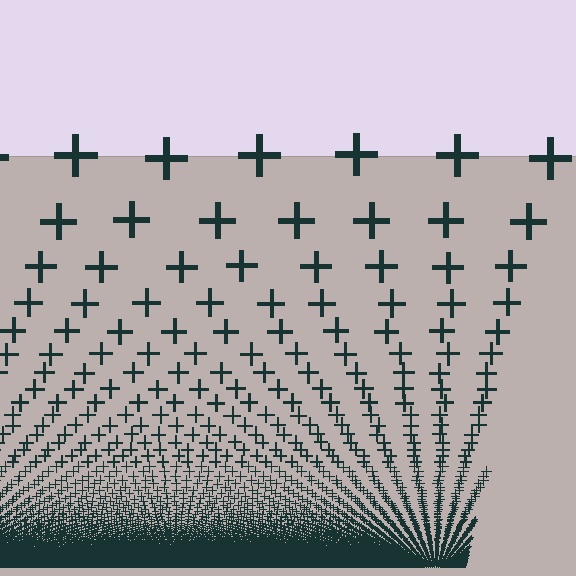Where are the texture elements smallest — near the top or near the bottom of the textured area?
Near the bottom.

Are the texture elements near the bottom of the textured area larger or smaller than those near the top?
Smaller. The gradient is inverted — elements near the bottom are smaller and denser.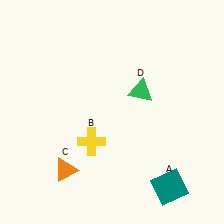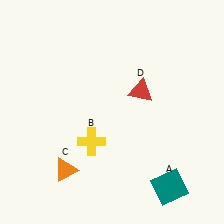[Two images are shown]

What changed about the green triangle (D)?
In Image 1, D is green. In Image 2, it changed to red.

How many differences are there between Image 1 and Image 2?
There is 1 difference between the two images.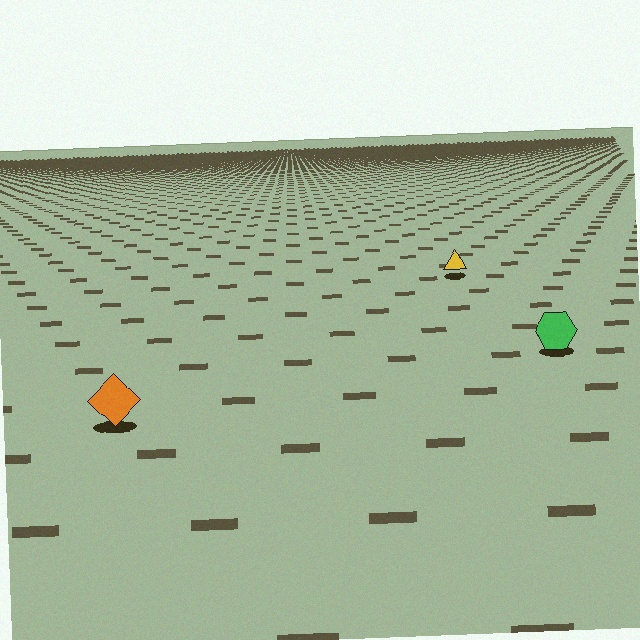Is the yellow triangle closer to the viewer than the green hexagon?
No. The green hexagon is closer — you can tell from the texture gradient: the ground texture is coarser near it.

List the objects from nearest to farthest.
From nearest to farthest: the orange diamond, the green hexagon, the yellow triangle.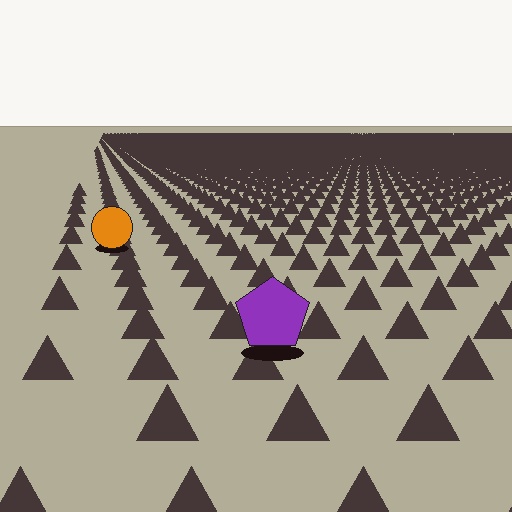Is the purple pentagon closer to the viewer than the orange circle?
Yes. The purple pentagon is closer — you can tell from the texture gradient: the ground texture is coarser near it.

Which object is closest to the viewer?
The purple pentagon is closest. The texture marks near it are larger and more spread out.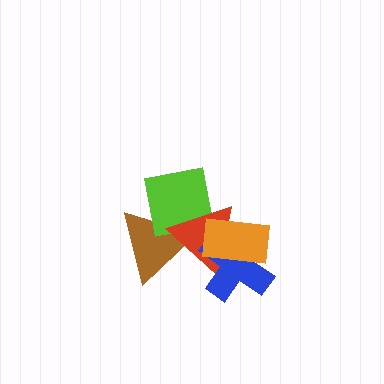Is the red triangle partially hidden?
Yes, it is partially covered by another shape.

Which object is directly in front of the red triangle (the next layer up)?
The blue cross is directly in front of the red triangle.